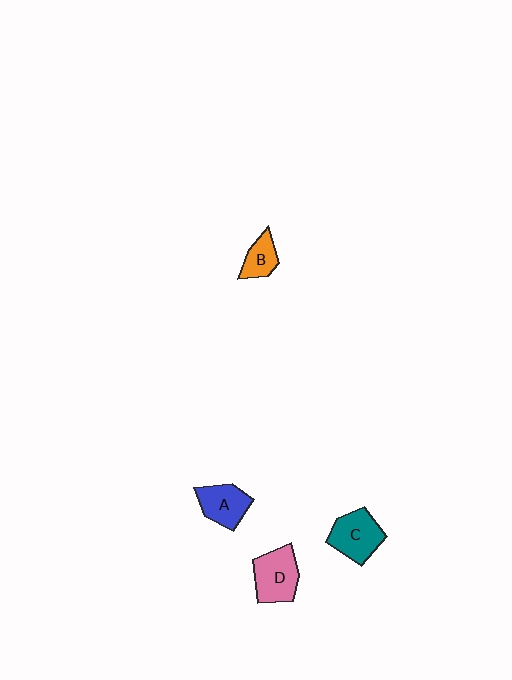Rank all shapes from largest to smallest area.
From largest to smallest: D (pink), C (teal), A (blue), B (orange).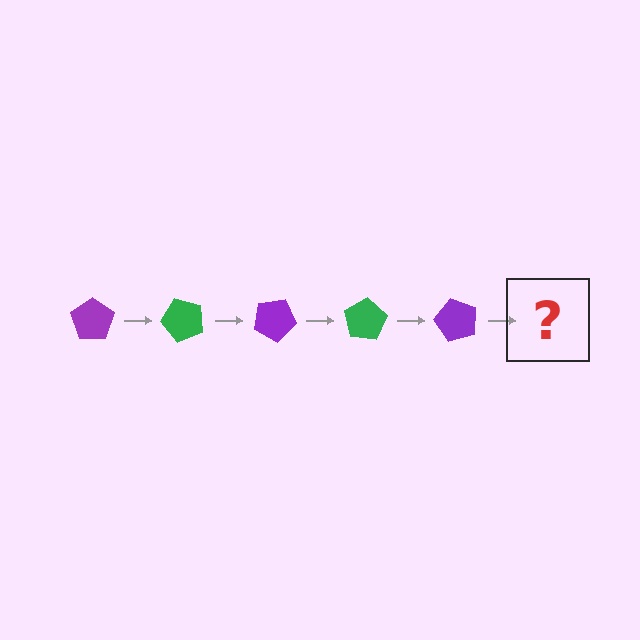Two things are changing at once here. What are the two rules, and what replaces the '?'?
The two rules are that it rotates 50 degrees each step and the color cycles through purple and green. The '?' should be a green pentagon, rotated 250 degrees from the start.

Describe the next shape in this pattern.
It should be a green pentagon, rotated 250 degrees from the start.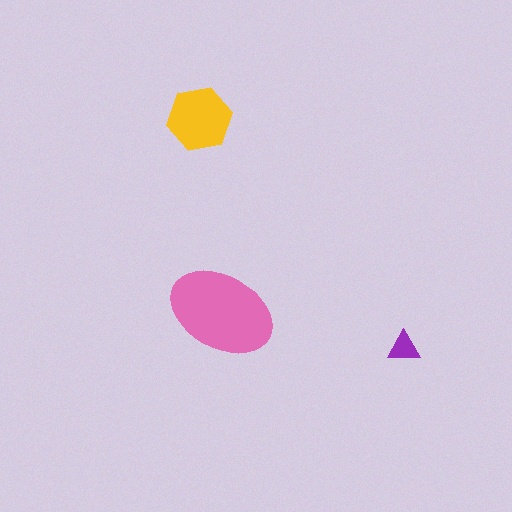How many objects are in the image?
There are 3 objects in the image.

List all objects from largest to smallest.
The pink ellipse, the yellow hexagon, the purple triangle.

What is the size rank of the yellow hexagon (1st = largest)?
2nd.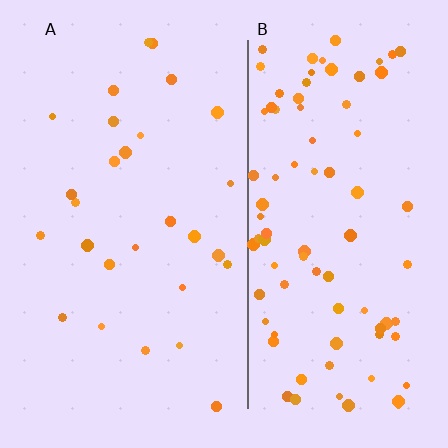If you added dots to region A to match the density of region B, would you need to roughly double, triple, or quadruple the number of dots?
Approximately triple.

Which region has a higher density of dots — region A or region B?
B (the right).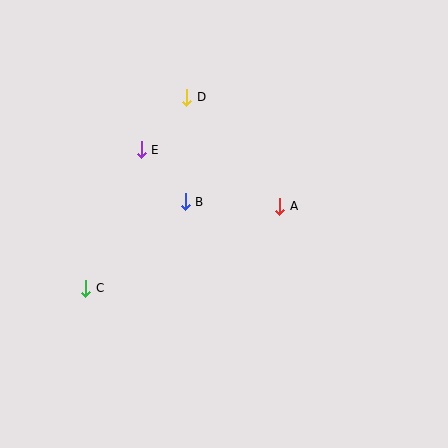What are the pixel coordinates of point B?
Point B is at (185, 202).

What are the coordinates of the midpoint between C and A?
The midpoint between C and A is at (183, 247).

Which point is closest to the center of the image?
Point B at (185, 202) is closest to the center.